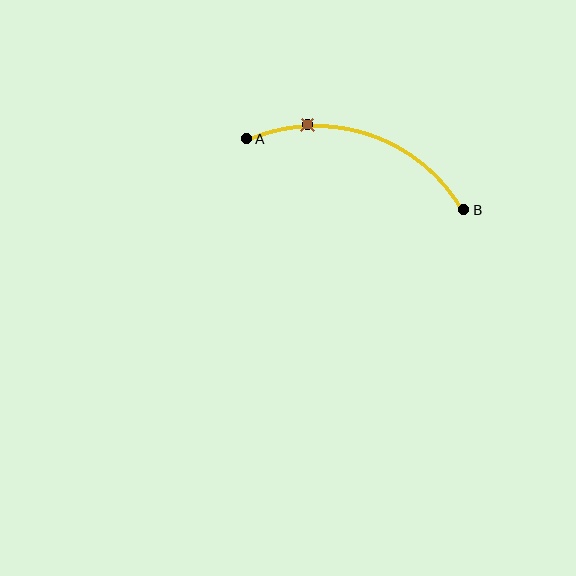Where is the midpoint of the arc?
The arc midpoint is the point on the curve farthest from the straight line joining A and B. It sits above that line.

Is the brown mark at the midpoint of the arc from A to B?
No. The brown mark lies on the arc but is closer to endpoint A. The arc midpoint would be at the point on the curve equidistant along the arc from both A and B.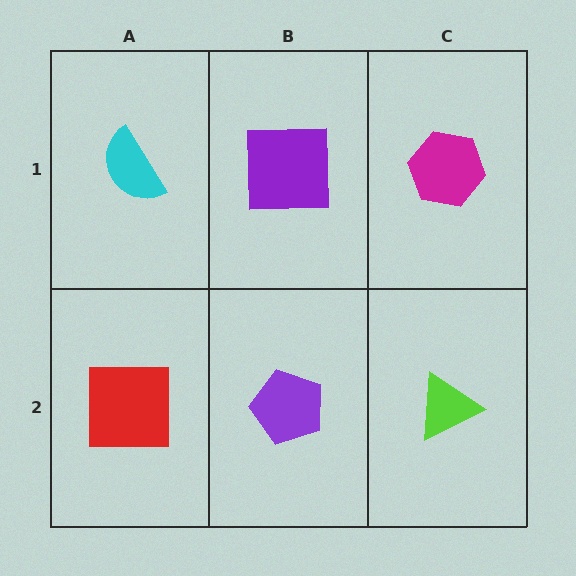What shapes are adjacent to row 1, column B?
A purple pentagon (row 2, column B), a cyan semicircle (row 1, column A), a magenta hexagon (row 1, column C).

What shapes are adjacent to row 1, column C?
A lime triangle (row 2, column C), a purple square (row 1, column B).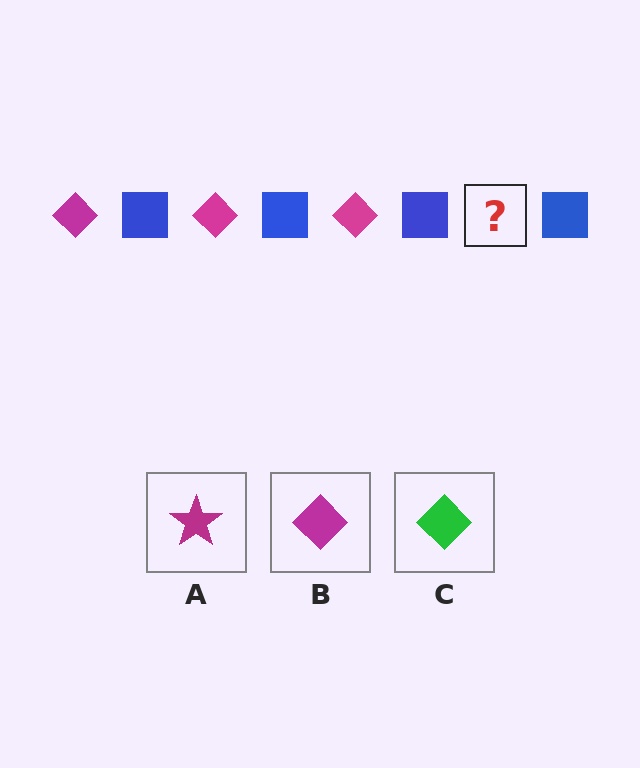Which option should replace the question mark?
Option B.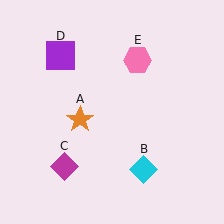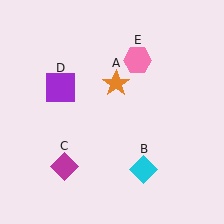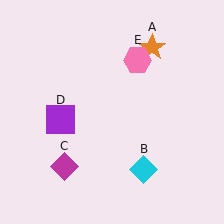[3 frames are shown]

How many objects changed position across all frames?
2 objects changed position: orange star (object A), purple square (object D).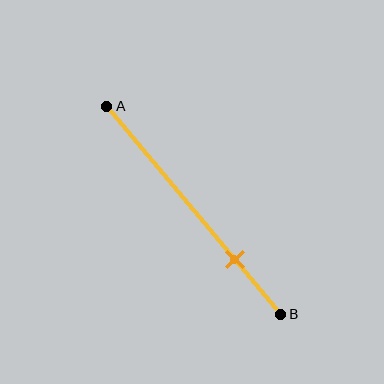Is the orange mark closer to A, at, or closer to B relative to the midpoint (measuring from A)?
The orange mark is closer to point B than the midpoint of segment AB.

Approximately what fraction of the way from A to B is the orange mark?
The orange mark is approximately 75% of the way from A to B.